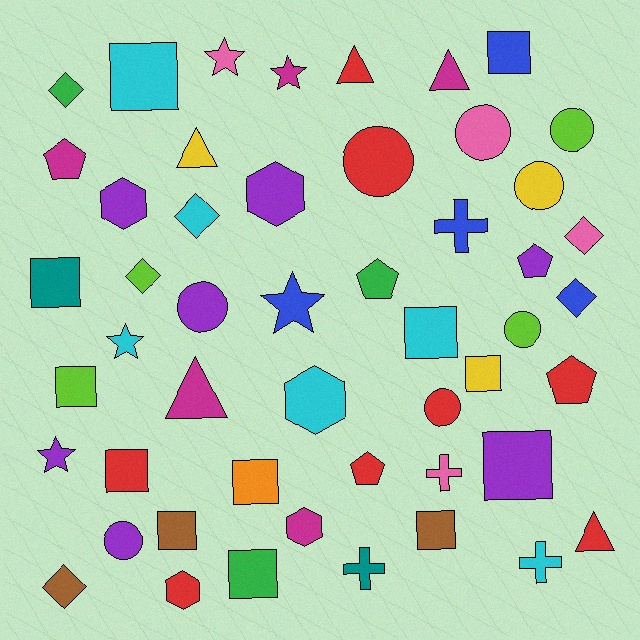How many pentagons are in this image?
There are 5 pentagons.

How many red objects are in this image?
There are 8 red objects.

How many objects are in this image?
There are 50 objects.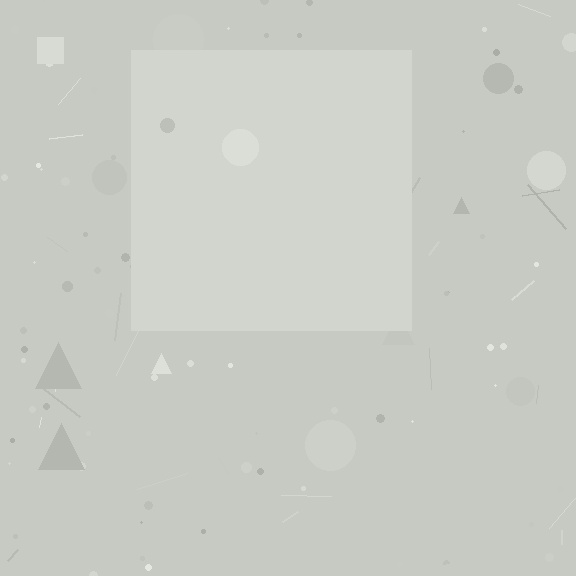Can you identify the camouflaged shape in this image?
The camouflaged shape is a square.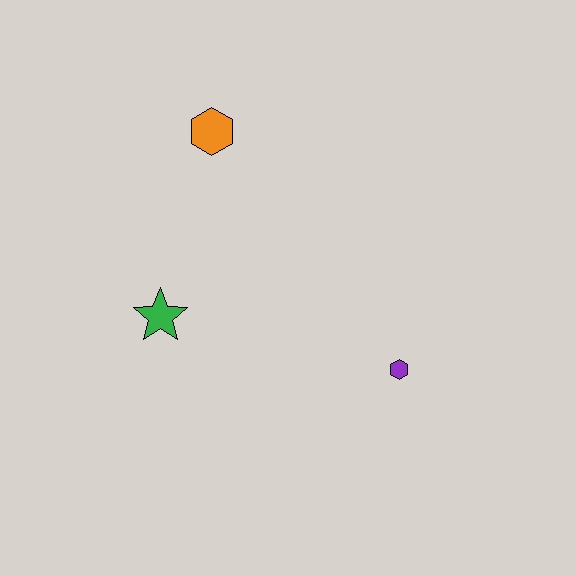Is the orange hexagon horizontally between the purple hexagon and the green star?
Yes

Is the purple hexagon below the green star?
Yes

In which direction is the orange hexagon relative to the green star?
The orange hexagon is above the green star.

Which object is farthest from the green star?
The purple hexagon is farthest from the green star.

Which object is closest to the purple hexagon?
The green star is closest to the purple hexagon.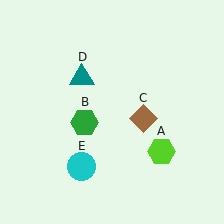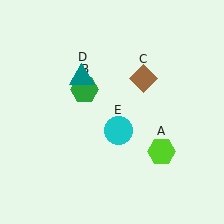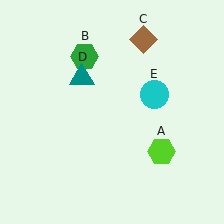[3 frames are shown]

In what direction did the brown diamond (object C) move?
The brown diamond (object C) moved up.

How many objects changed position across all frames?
3 objects changed position: green hexagon (object B), brown diamond (object C), cyan circle (object E).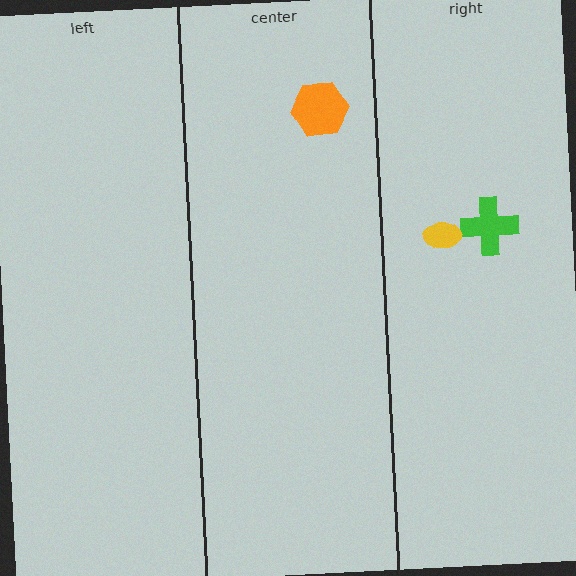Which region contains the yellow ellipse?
The right region.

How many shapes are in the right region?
2.